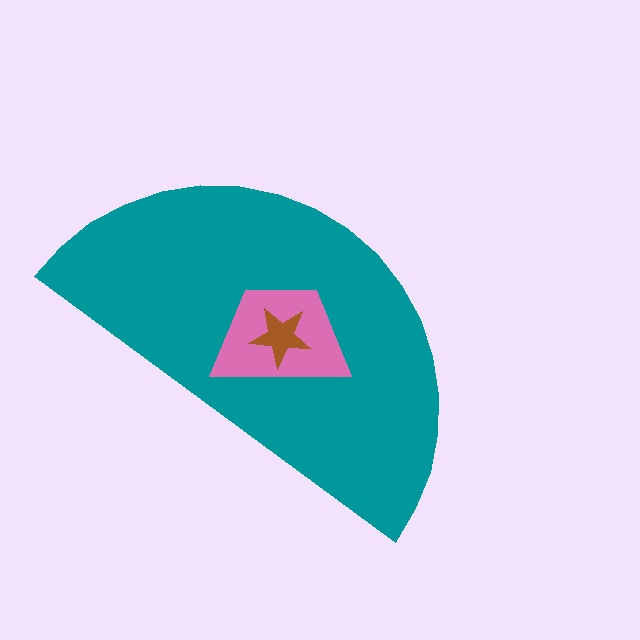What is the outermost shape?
The teal semicircle.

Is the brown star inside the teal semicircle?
Yes.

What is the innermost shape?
The brown star.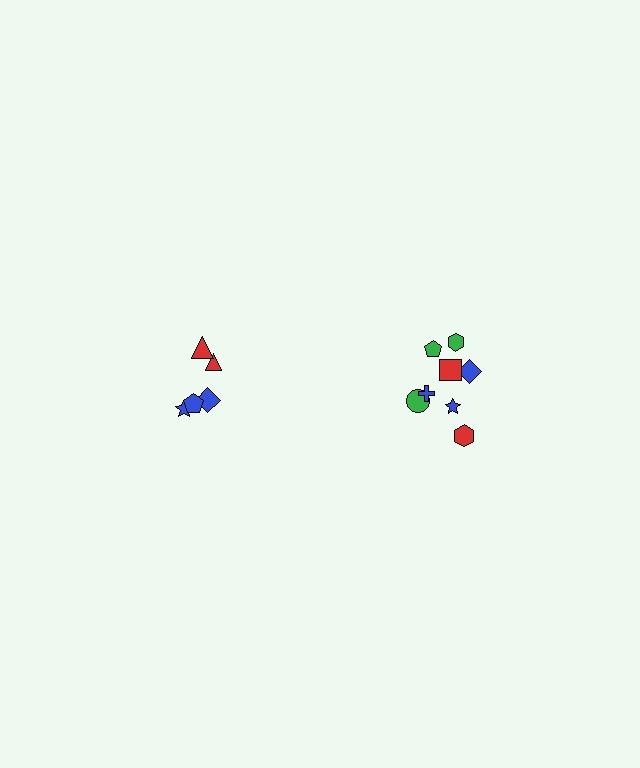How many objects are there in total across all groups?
There are 13 objects.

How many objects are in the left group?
There are 5 objects.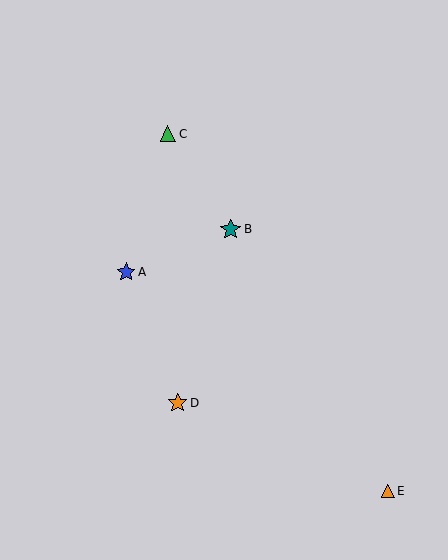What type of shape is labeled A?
Shape A is a blue star.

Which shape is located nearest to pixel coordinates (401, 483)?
The orange triangle (labeled E) at (388, 491) is nearest to that location.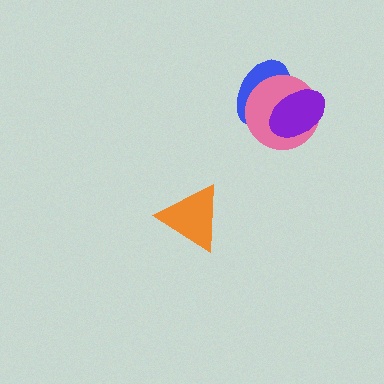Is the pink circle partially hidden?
Yes, it is partially covered by another shape.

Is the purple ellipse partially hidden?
No, no other shape covers it.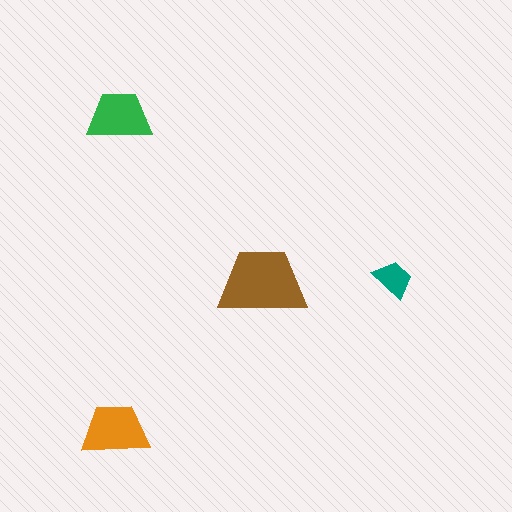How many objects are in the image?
There are 4 objects in the image.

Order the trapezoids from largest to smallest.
the brown one, the orange one, the green one, the teal one.